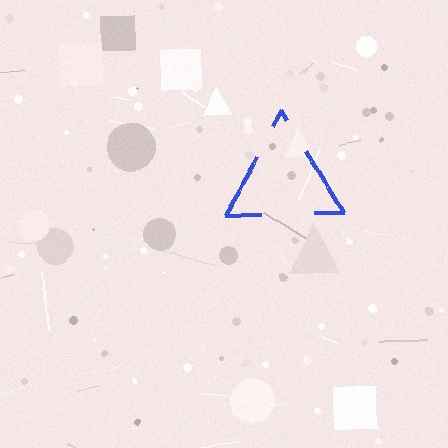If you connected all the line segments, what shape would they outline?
They would outline a triangle.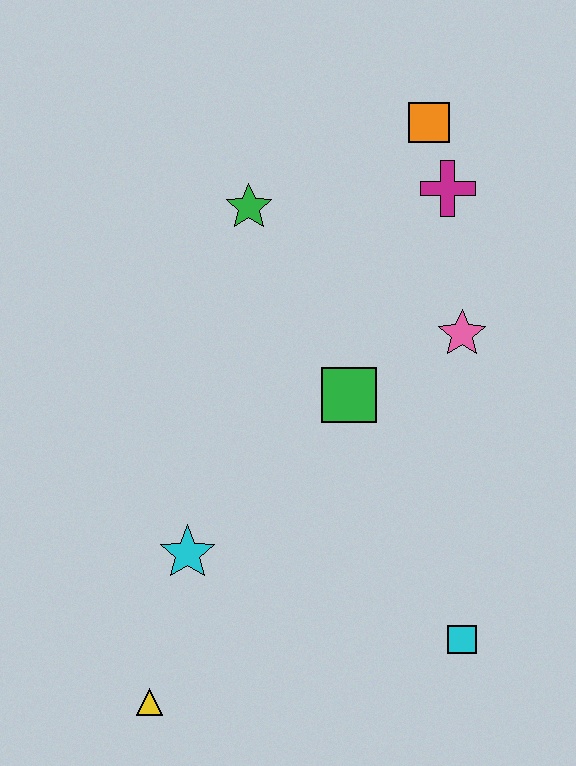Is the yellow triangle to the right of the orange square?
No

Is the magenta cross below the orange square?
Yes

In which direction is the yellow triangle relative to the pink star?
The yellow triangle is below the pink star.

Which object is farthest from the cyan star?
The orange square is farthest from the cyan star.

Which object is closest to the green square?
The pink star is closest to the green square.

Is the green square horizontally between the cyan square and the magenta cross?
No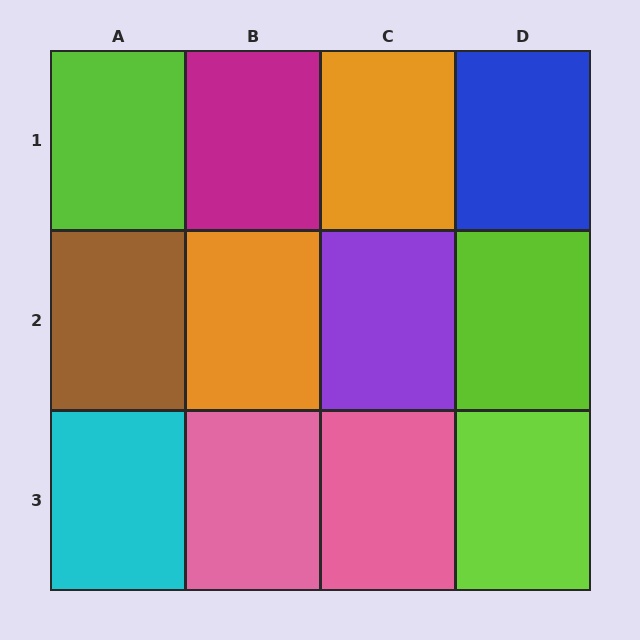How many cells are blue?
1 cell is blue.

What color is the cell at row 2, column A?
Brown.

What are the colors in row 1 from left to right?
Lime, magenta, orange, blue.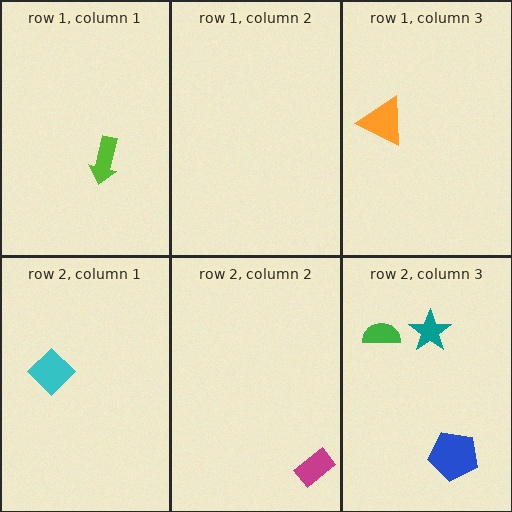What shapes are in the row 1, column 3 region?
The orange triangle.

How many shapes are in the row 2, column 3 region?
3.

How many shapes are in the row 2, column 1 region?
1.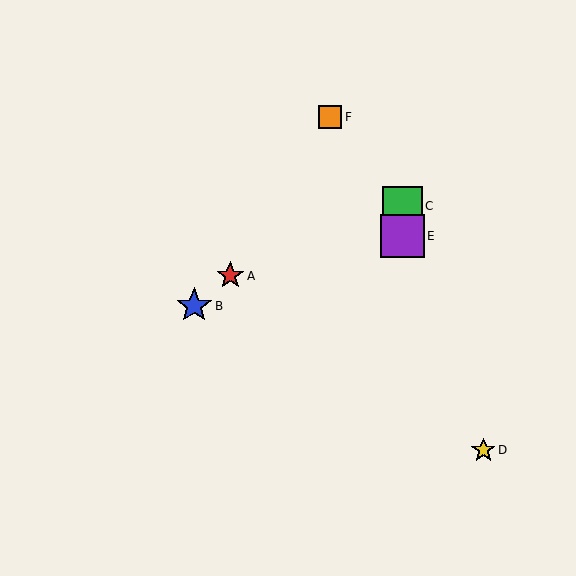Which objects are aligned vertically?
Objects C, E are aligned vertically.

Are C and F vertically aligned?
No, C is at x≈402 and F is at x≈330.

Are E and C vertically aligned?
Yes, both are at x≈402.